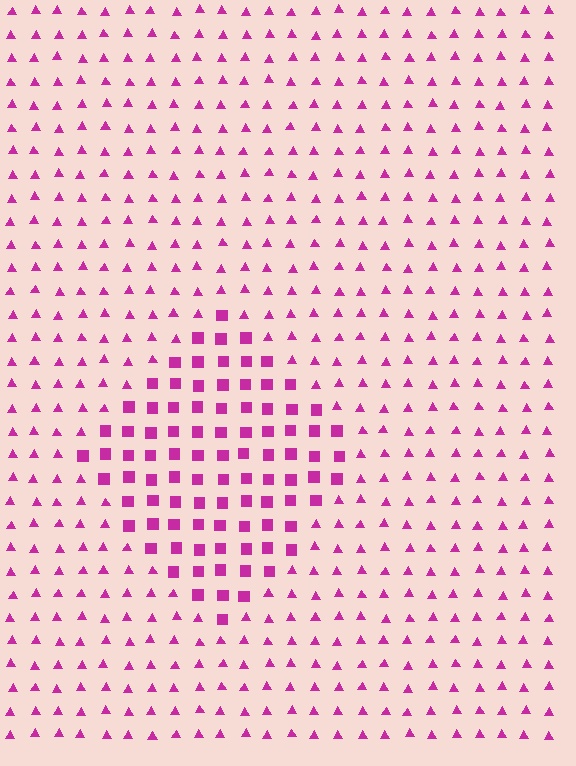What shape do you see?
I see a diamond.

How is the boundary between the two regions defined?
The boundary is defined by a change in element shape: squares inside vs. triangles outside. All elements share the same color and spacing.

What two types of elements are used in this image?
The image uses squares inside the diamond region and triangles outside it.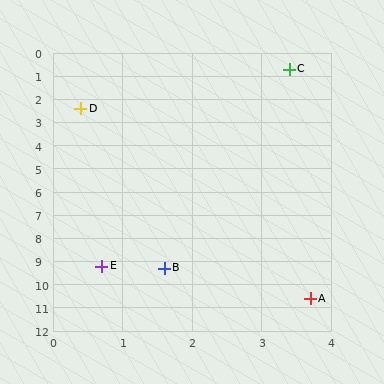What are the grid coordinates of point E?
Point E is at approximately (0.7, 9.2).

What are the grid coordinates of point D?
Point D is at approximately (0.4, 2.4).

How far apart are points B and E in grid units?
Points B and E are about 0.9 grid units apart.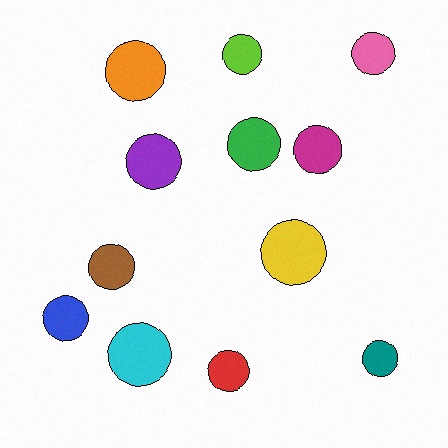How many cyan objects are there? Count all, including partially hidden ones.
There is 1 cyan object.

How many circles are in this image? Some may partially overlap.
There are 12 circles.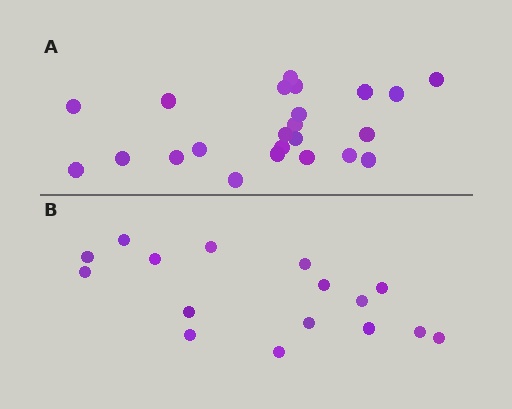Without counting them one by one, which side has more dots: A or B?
Region A (the top region) has more dots.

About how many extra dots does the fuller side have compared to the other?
Region A has roughly 8 or so more dots than region B.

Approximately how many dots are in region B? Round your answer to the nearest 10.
About 20 dots. (The exact count is 16, which rounds to 20.)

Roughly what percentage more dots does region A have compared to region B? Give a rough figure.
About 45% more.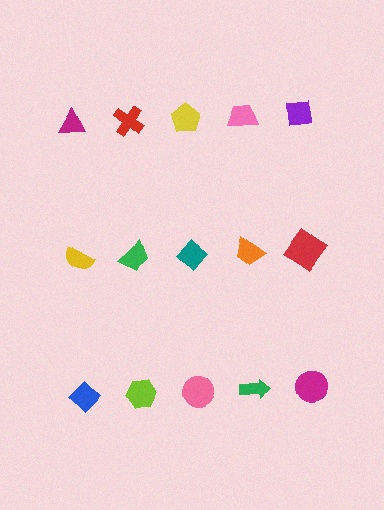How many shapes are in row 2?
5 shapes.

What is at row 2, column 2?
A green trapezoid.